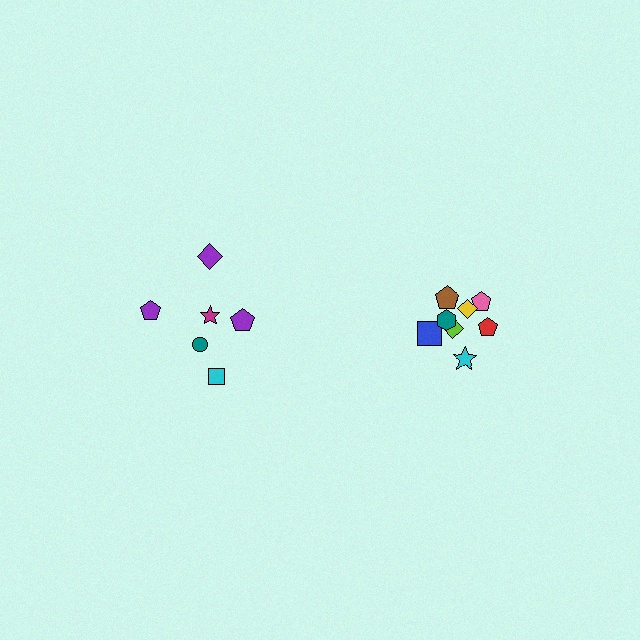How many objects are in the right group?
There are 8 objects.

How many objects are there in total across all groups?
There are 14 objects.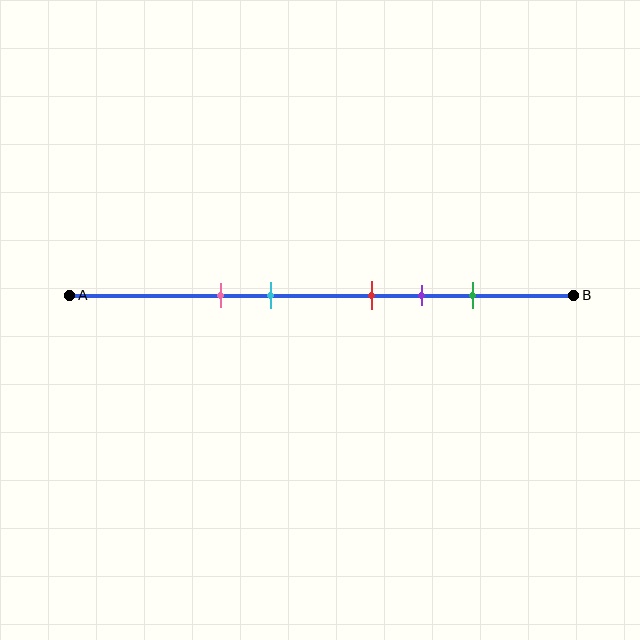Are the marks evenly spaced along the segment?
No, the marks are not evenly spaced.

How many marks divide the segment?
There are 5 marks dividing the segment.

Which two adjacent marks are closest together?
The red and purple marks are the closest adjacent pair.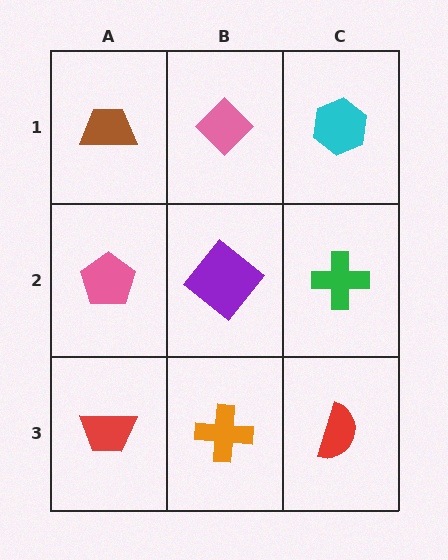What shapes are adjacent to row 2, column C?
A cyan hexagon (row 1, column C), a red semicircle (row 3, column C), a purple diamond (row 2, column B).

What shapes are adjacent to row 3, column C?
A green cross (row 2, column C), an orange cross (row 3, column B).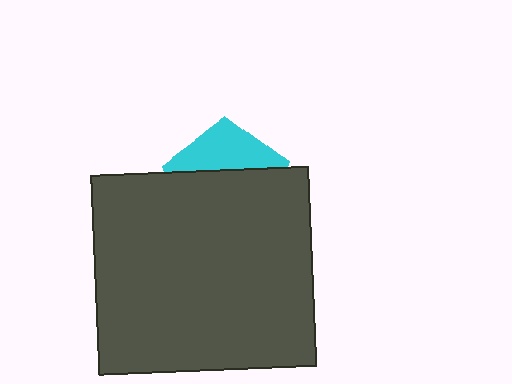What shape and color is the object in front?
The object in front is a dark gray rectangle.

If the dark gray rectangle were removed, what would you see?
You would see the complete cyan pentagon.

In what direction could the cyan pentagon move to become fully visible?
The cyan pentagon could move up. That would shift it out from behind the dark gray rectangle entirely.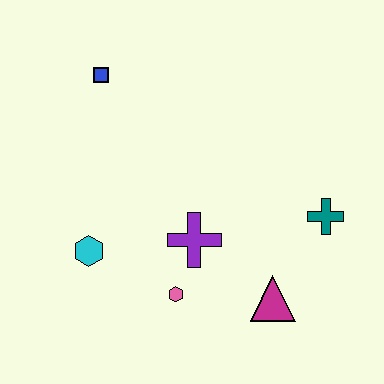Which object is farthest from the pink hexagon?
The blue square is farthest from the pink hexagon.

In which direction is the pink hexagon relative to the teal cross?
The pink hexagon is to the left of the teal cross.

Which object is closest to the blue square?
The cyan hexagon is closest to the blue square.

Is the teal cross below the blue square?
Yes